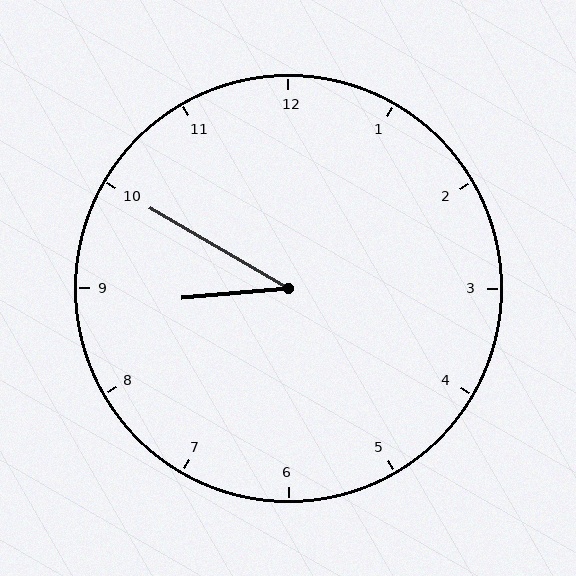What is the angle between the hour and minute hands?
Approximately 35 degrees.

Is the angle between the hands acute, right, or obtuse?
It is acute.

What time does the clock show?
8:50.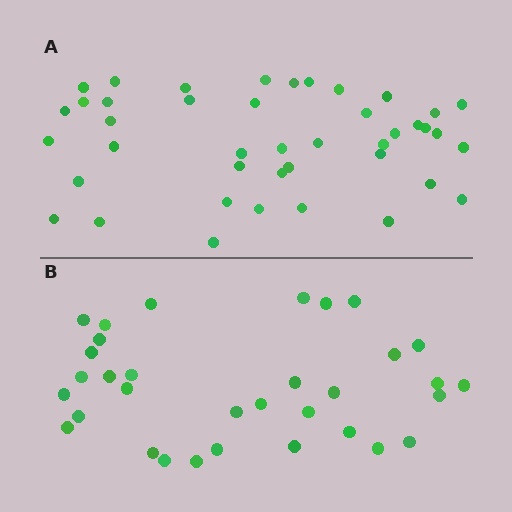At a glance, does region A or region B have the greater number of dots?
Region A (the top region) has more dots.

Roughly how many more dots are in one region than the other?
Region A has roughly 8 or so more dots than region B.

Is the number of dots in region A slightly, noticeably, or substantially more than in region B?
Region A has noticeably more, but not dramatically so. The ratio is roughly 1.3 to 1.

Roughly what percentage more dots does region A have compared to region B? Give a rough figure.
About 25% more.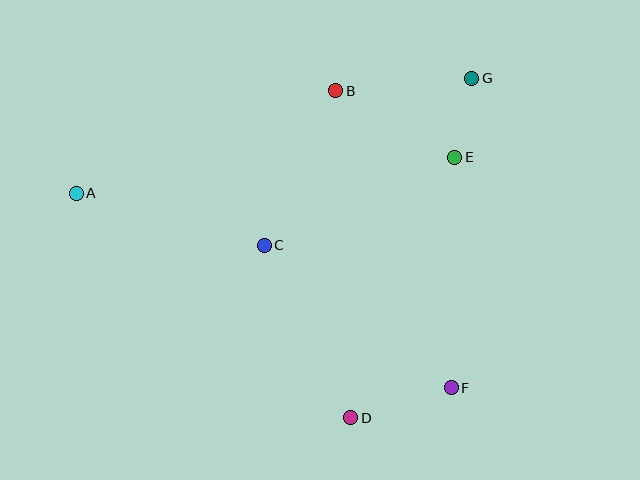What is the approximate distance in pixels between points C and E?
The distance between C and E is approximately 210 pixels.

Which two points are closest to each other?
Points E and G are closest to each other.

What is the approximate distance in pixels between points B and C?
The distance between B and C is approximately 170 pixels.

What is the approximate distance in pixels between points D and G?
The distance between D and G is approximately 361 pixels.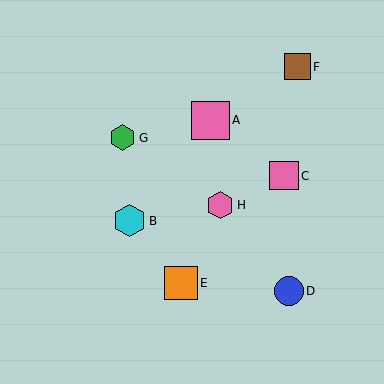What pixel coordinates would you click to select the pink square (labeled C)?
Click at (284, 176) to select the pink square C.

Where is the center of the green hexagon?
The center of the green hexagon is at (123, 138).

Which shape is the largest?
The pink square (labeled A) is the largest.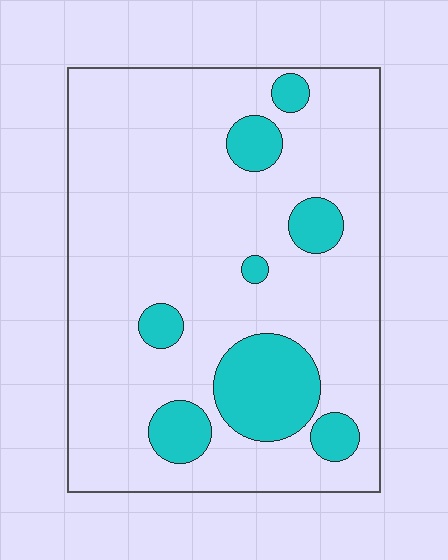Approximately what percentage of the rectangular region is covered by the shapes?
Approximately 15%.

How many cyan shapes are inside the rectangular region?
8.